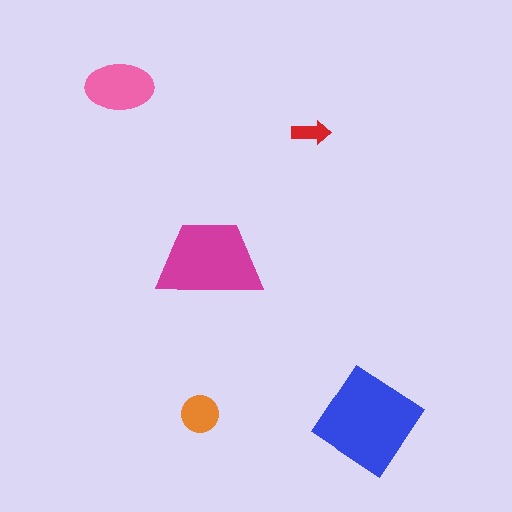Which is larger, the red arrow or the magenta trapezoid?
The magenta trapezoid.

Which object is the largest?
The blue diamond.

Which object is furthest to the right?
The blue diamond is rightmost.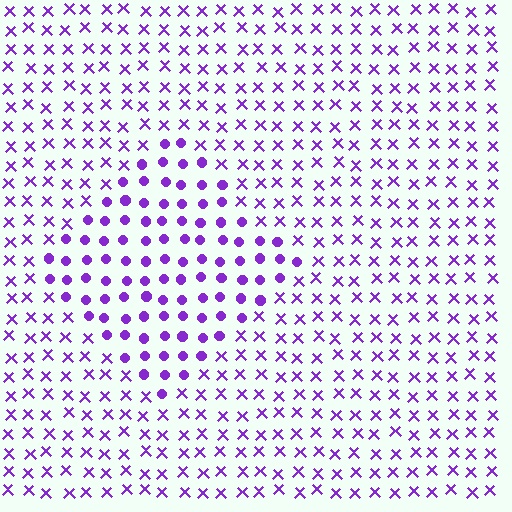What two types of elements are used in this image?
The image uses circles inside the diamond region and X marks outside it.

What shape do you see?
I see a diamond.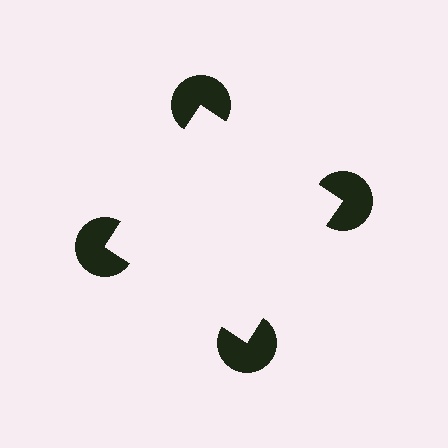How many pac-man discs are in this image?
There are 4 — one at each vertex of the illusory square.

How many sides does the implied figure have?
4 sides.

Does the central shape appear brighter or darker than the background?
It typically appears slightly brighter than the background, even though no actual brightness change is drawn.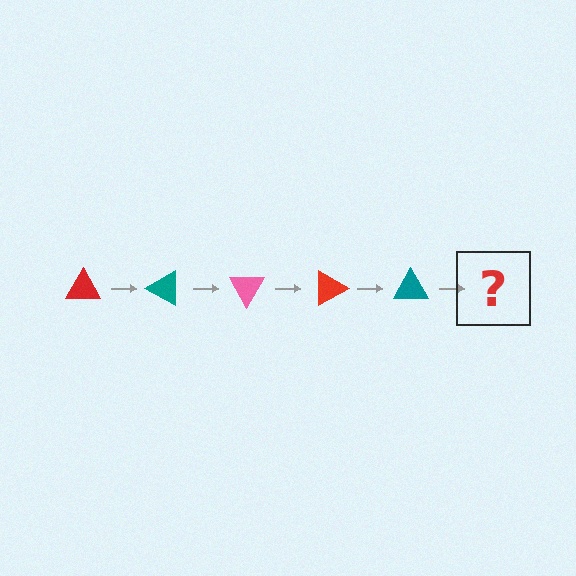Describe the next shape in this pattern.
It should be a pink triangle, rotated 150 degrees from the start.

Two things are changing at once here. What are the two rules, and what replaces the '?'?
The two rules are that it rotates 30 degrees each step and the color cycles through red, teal, and pink. The '?' should be a pink triangle, rotated 150 degrees from the start.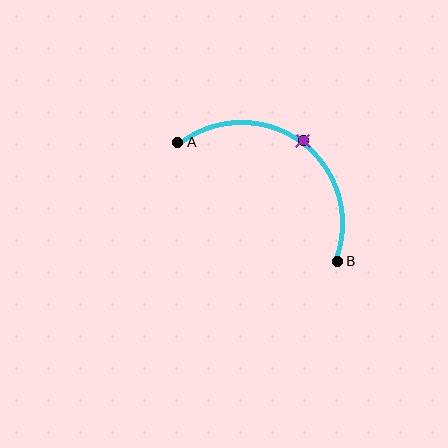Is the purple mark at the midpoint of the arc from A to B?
Yes. The purple mark lies on the arc at equal arc-length from both A and B — it is the arc midpoint.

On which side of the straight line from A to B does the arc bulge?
The arc bulges above and to the right of the straight line connecting A and B.